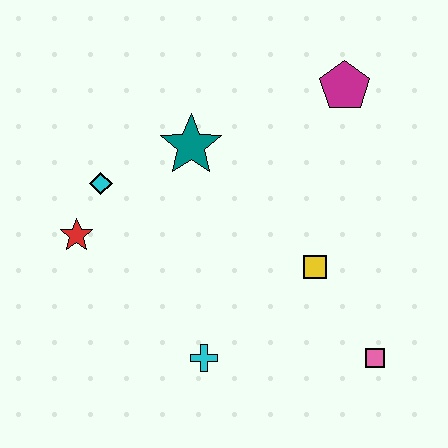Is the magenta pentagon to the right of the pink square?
No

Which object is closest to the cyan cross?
The yellow square is closest to the cyan cross.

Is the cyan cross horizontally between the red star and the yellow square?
Yes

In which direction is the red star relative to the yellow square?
The red star is to the left of the yellow square.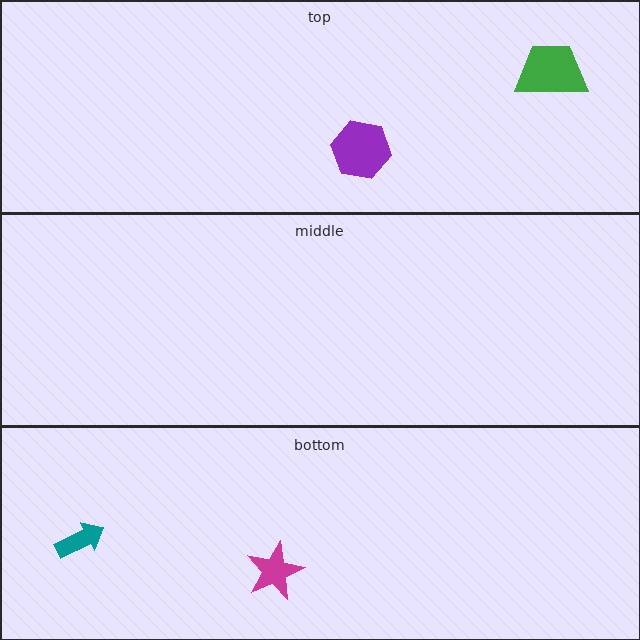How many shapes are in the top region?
2.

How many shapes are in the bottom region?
2.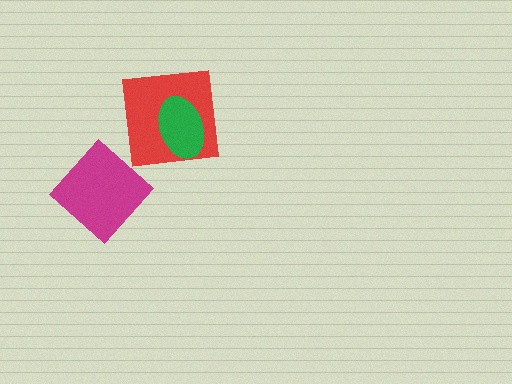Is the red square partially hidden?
Yes, it is partially covered by another shape.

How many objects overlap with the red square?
1 object overlaps with the red square.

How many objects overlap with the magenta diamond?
0 objects overlap with the magenta diamond.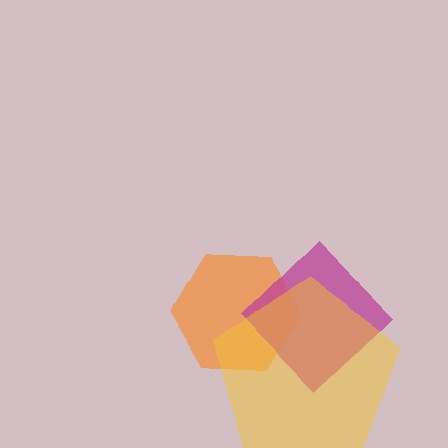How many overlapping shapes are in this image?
There are 3 overlapping shapes in the image.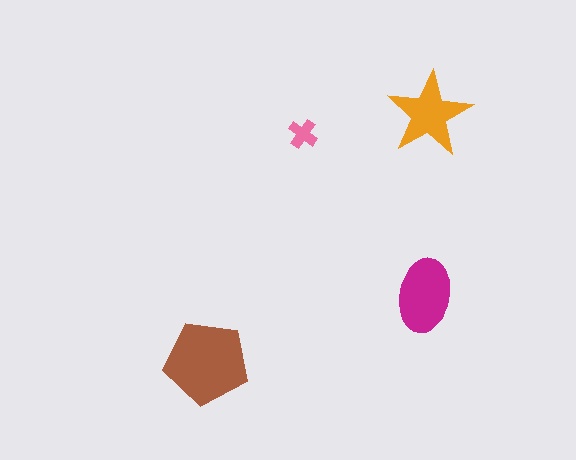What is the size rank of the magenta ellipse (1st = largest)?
2nd.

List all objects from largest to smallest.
The brown pentagon, the magenta ellipse, the orange star, the pink cross.